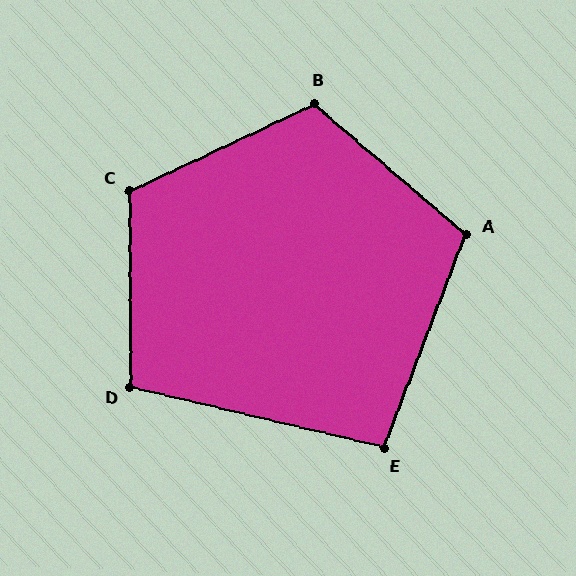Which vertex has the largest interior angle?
C, at approximately 115 degrees.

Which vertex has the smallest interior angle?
E, at approximately 98 degrees.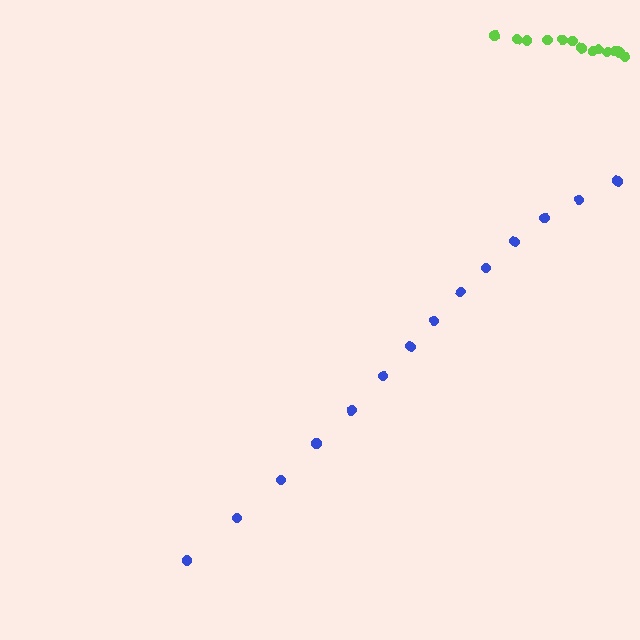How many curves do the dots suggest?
There are 2 distinct paths.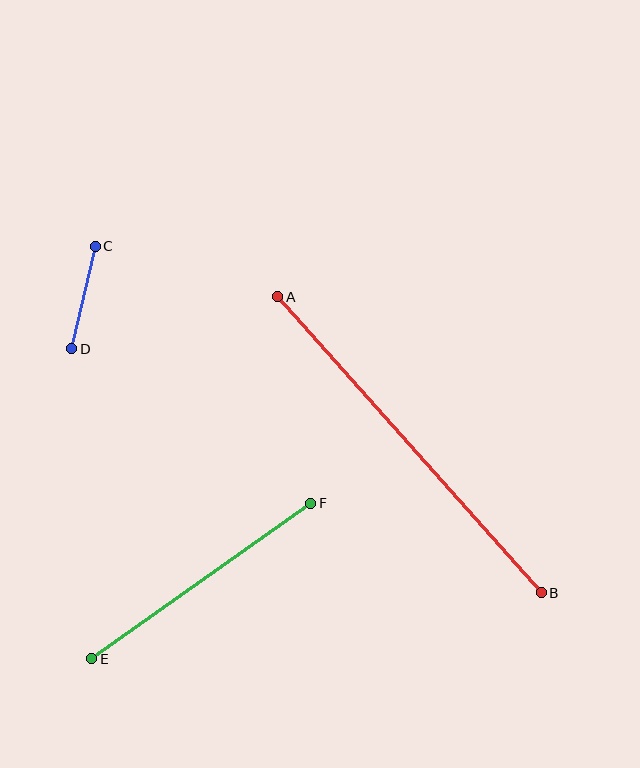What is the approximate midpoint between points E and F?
The midpoint is at approximately (201, 581) pixels.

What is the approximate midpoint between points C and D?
The midpoint is at approximately (84, 298) pixels.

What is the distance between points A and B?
The distance is approximately 396 pixels.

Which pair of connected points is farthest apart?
Points A and B are farthest apart.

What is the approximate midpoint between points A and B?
The midpoint is at approximately (409, 445) pixels.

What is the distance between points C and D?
The distance is approximately 105 pixels.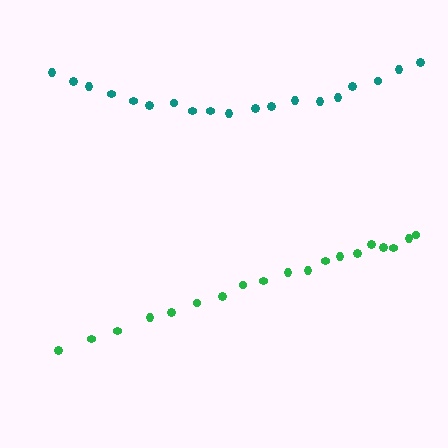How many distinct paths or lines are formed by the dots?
There are 2 distinct paths.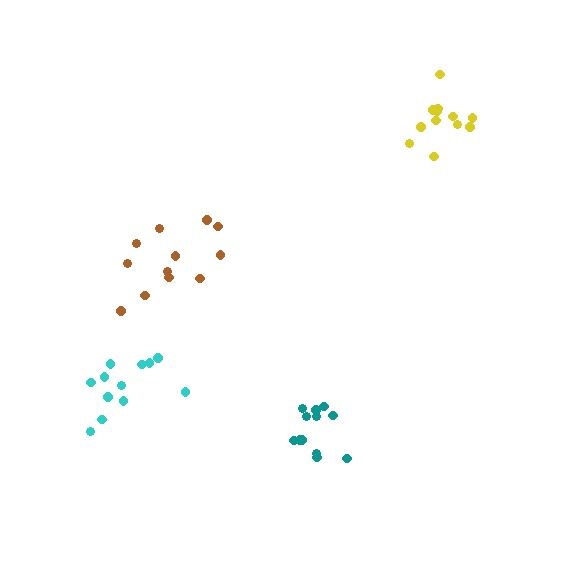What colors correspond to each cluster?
The clusters are colored: yellow, cyan, brown, teal.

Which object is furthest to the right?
The yellow cluster is rightmost.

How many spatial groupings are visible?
There are 4 spatial groupings.